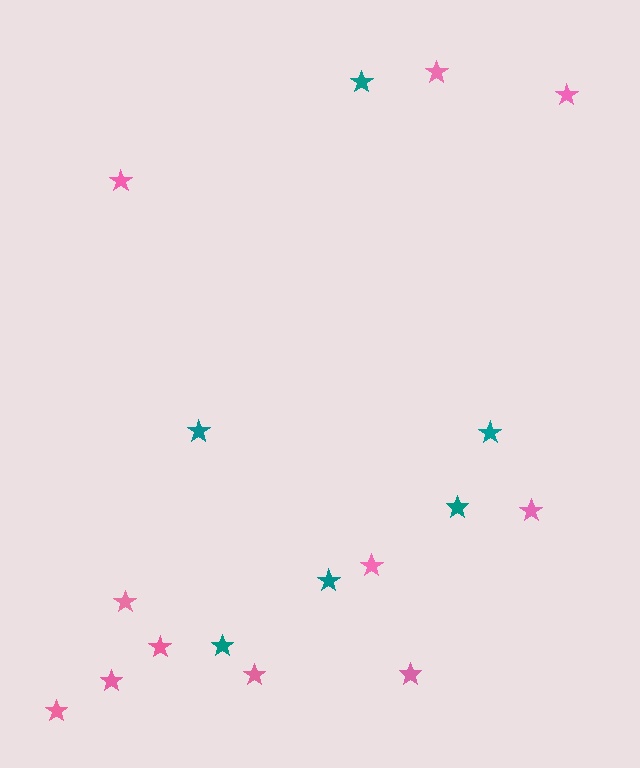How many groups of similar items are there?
There are 2 groups: one group of teal stars (6) and one group of pink stars (11).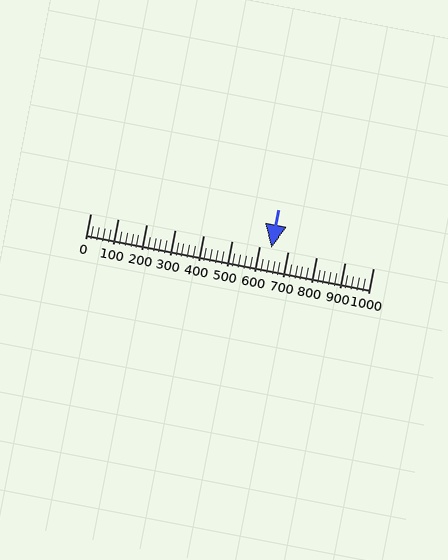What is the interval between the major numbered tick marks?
The major tick marks are spaced 100 units apart.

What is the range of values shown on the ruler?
The ruler shows values from 0 to 1000.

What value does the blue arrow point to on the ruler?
The blue arrow points to approximately 640.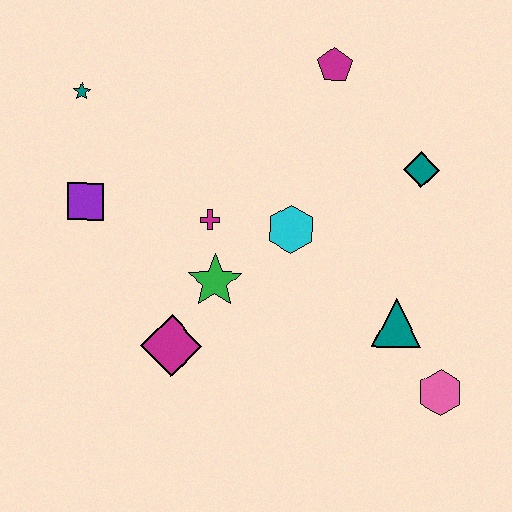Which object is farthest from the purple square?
The pink hexagon is farthest from the purple square.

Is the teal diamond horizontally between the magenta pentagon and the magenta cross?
No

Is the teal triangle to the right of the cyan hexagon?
Yes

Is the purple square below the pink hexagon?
No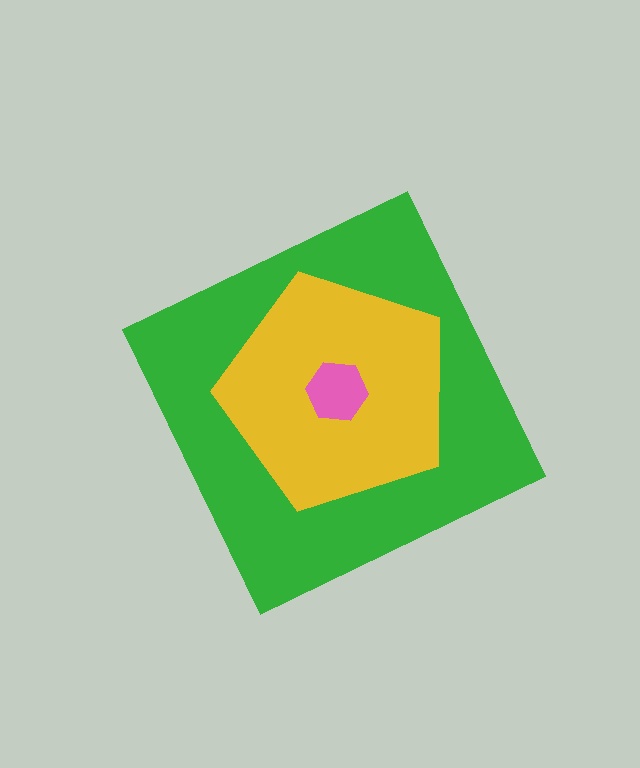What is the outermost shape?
The green diamond.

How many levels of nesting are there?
3.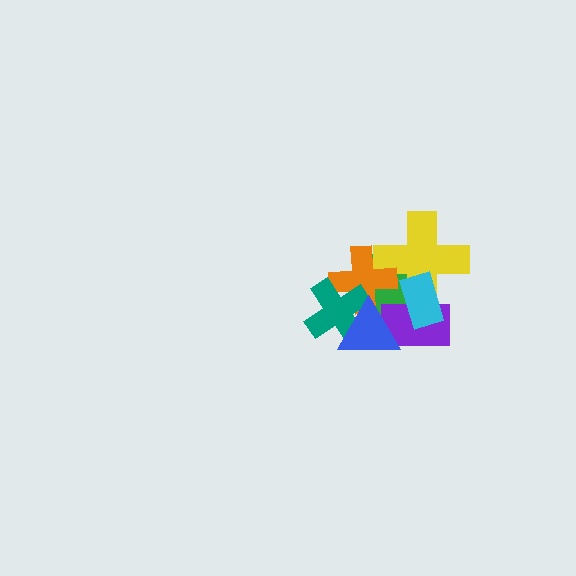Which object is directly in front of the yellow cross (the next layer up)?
The orange cross is directly in front of the yellow cross.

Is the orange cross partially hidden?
Yes, it is partially covered by another shape.